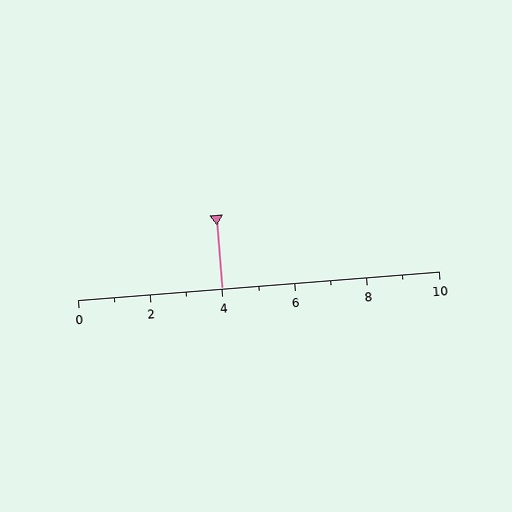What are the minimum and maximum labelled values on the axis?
The axis runs from 0 to 10.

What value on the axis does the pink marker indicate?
The marker indicates approximately 4.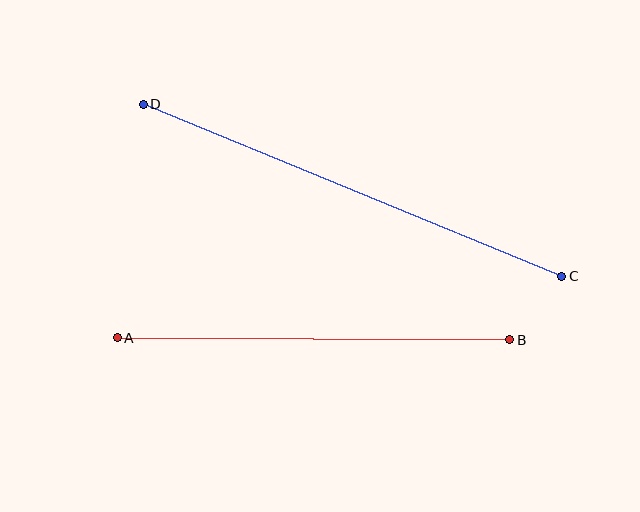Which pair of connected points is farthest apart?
Points C and D are farthest apart.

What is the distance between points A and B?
The distance is approximately 392 pixels.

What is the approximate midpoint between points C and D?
The midpoint is at approximately (353, 190) pixels.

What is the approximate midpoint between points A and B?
The midpoint is at approximately (313, 339) pixels.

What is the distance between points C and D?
The distance is approximately 452 pixels.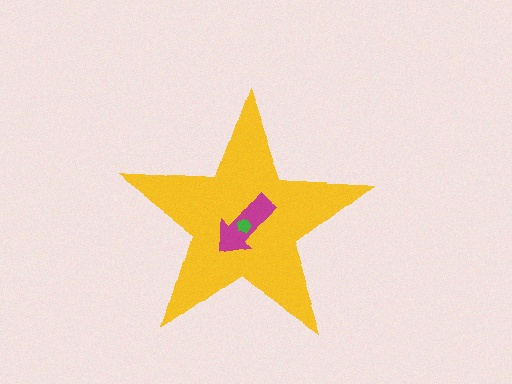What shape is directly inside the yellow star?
The magenta arrow.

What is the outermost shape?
The yellow star.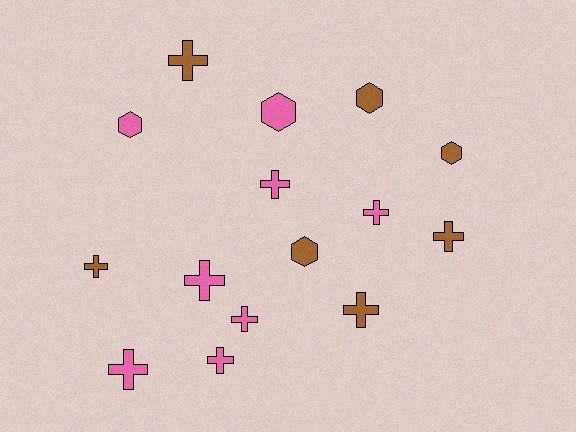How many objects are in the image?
There are 15 objects.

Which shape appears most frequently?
Cross, with 10 objects.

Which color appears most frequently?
Pink, with 8 objects.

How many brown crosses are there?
There are 4 brown crosses.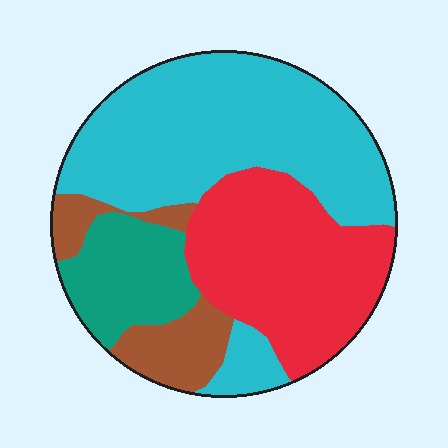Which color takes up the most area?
Cyan, at roughly 45%.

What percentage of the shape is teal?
Teal takes up about one eighth (1/8) of the shape.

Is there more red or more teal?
Red.